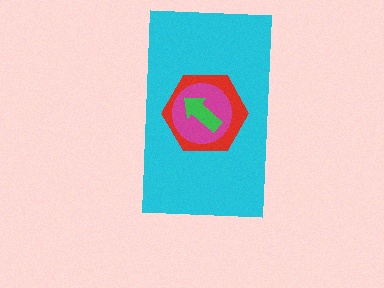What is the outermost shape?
The cyan rectangle.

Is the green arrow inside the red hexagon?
Yes.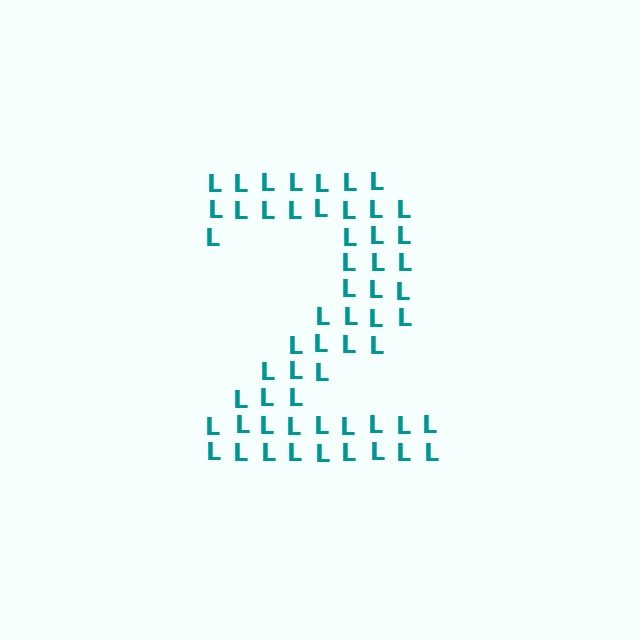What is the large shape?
The large shape is the digit 2.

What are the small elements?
The small elements are letter L's.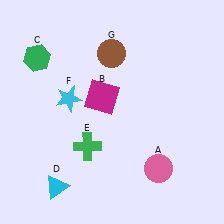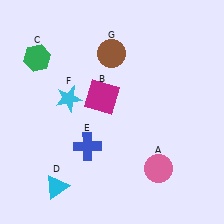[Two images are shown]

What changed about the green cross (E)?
In Image 1, E is green. In Image 2, it changed to blue.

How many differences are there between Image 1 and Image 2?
There is 1 difference between the two images.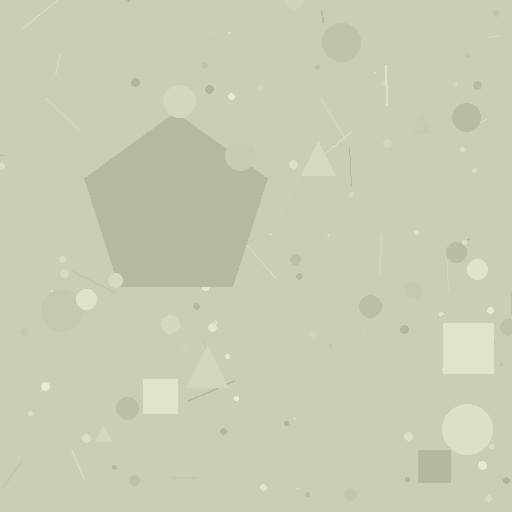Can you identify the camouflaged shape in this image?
The camouflaged shape is a pentagon.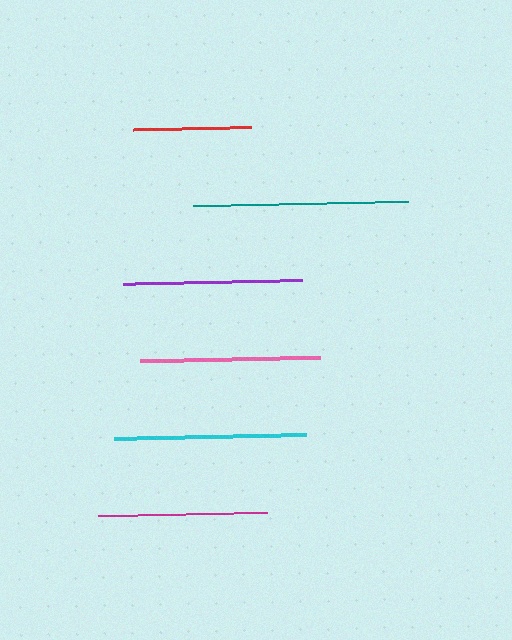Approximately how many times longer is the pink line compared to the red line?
The pink line is approximately 1.5 times the length of the red line.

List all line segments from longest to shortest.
From longest to shortest: teal, cyan, pink, purple, magenta, red.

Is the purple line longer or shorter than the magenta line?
The purple line is longer than the magenta line.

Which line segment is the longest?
The teal line is the longest at approximately 215 pixels.